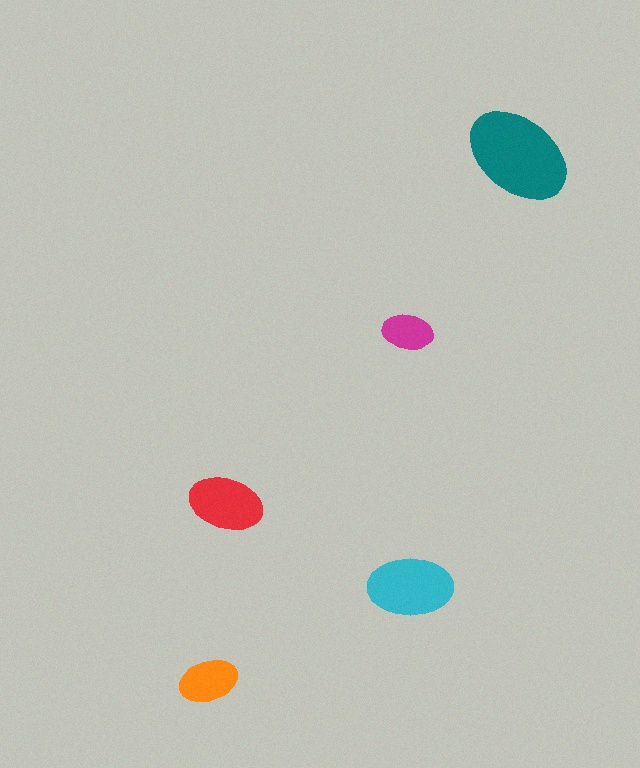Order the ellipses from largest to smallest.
the teal one, the cyan one, the red one, the orange one, the magenta one.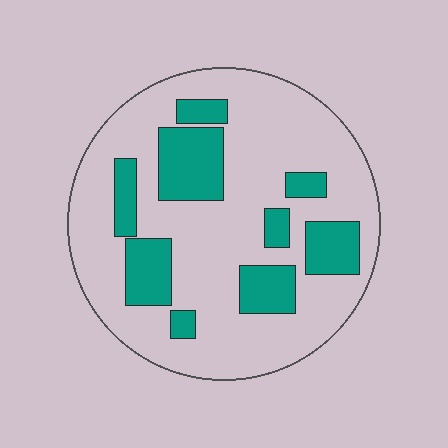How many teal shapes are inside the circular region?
9.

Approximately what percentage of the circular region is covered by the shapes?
Approximately 25%.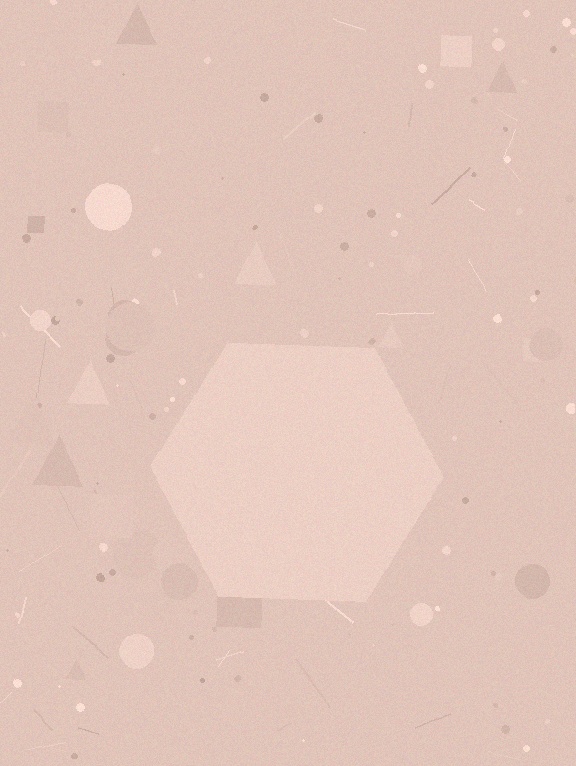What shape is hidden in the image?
A hexagon is hidden in the image.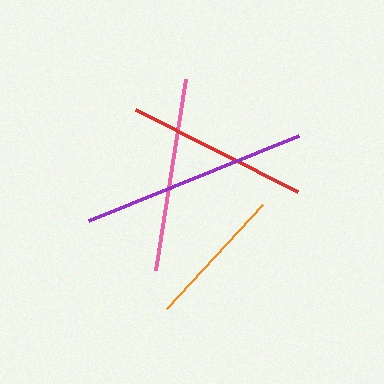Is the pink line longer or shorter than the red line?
The pink line is longer than the red line.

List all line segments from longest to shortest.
From longest to shortest: purple, pink, red, orange.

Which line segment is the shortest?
The orange line is the shortest at approximately 141 pixels.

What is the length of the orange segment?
The orange segment is approximately 141 pixels long.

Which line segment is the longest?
The purple line is the longest at approximately 227 pixels.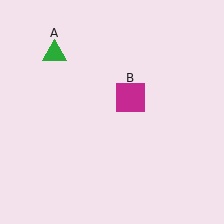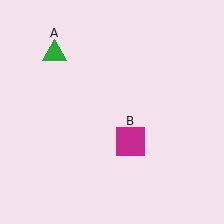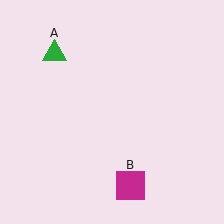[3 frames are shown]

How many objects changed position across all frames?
1 object changed position: magenta square (object B).